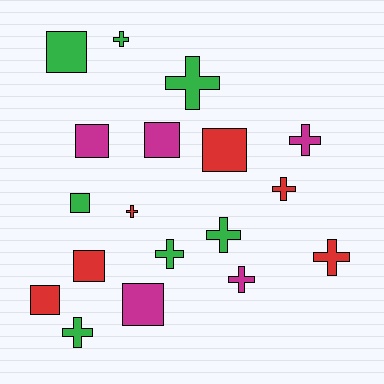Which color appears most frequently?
Green, with 7 objects.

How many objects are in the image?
There are 18 objects.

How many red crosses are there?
There are 3 red crosses.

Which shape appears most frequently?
Cross, with 10 objects.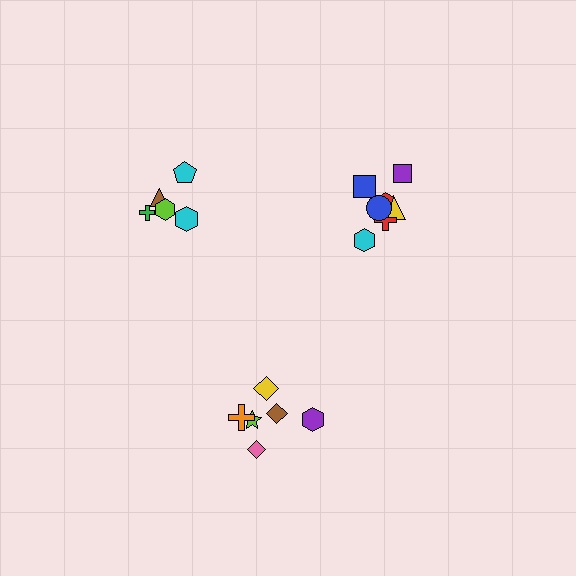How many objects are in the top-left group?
There are 5 objects.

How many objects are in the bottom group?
There are 6 objects.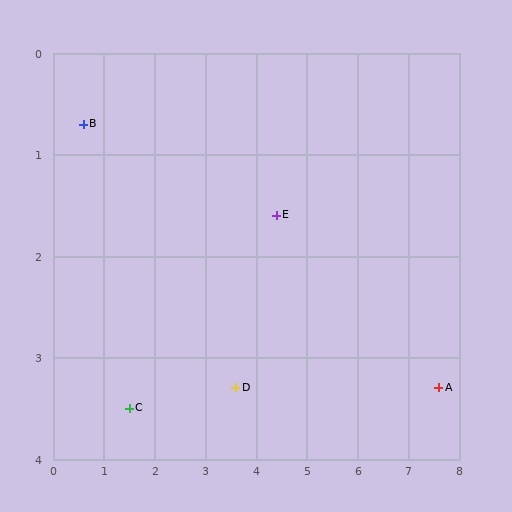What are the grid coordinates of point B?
Point B is at approximately (0.6, 0.7).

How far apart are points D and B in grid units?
Points D and B are about 4.0 grid units apart.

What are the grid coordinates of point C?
Point C is at approximately (1.5, 3.5).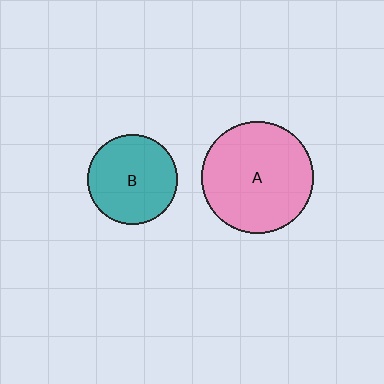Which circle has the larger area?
Circle A (pink).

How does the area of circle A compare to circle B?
Approximately 1.6 times.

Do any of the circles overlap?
No, none of the circles overlap.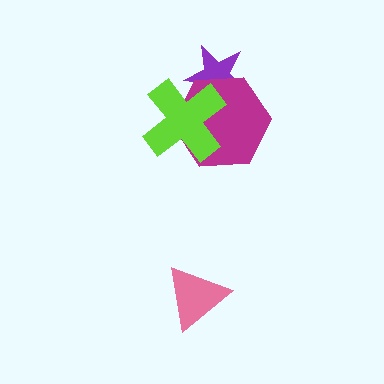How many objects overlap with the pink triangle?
0 objects overlap with the pink triangle.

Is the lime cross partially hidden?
No, no other shape covers it.